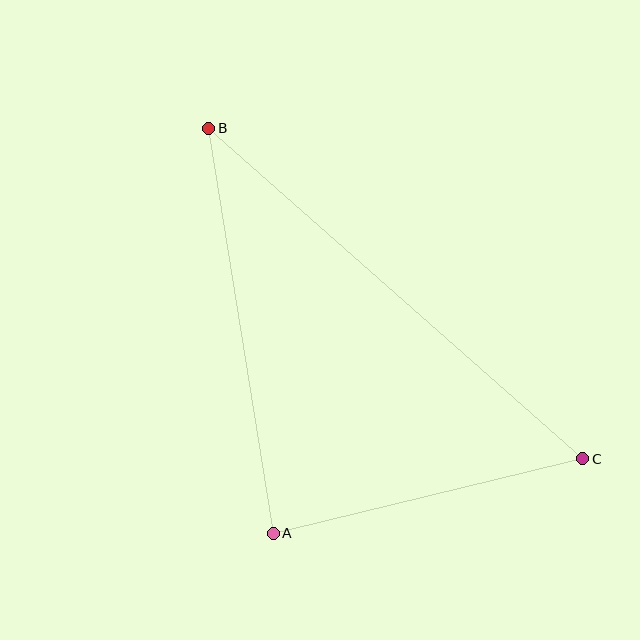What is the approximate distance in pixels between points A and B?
The distance between A and B is approximately 410 pixels.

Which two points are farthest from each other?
Points B and C are farthest from each other.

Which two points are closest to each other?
Points A and C are closest to each other.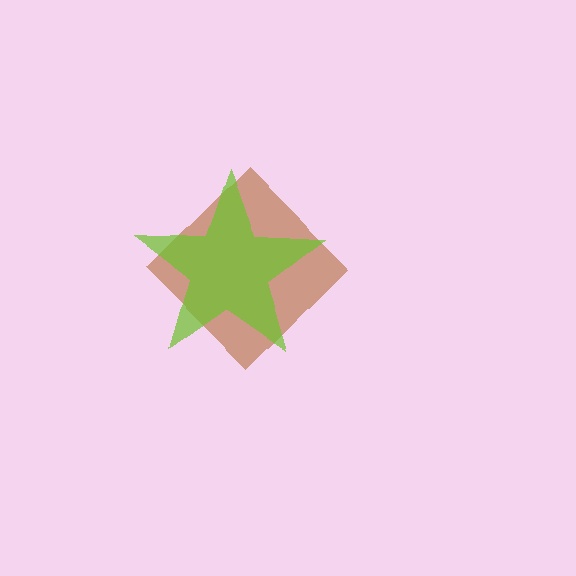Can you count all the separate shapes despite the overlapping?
Yes, there are 2 separate shapes.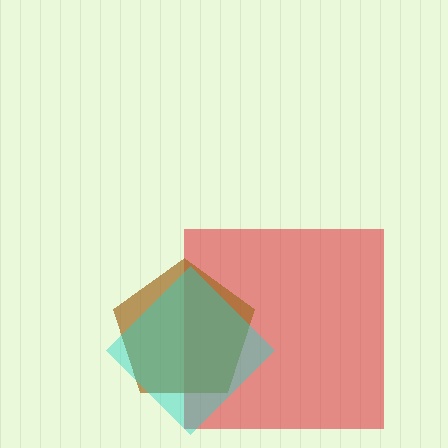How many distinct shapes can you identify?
There are 3 distinct shapes: a red square, a brown pentagon, a cyan diamond.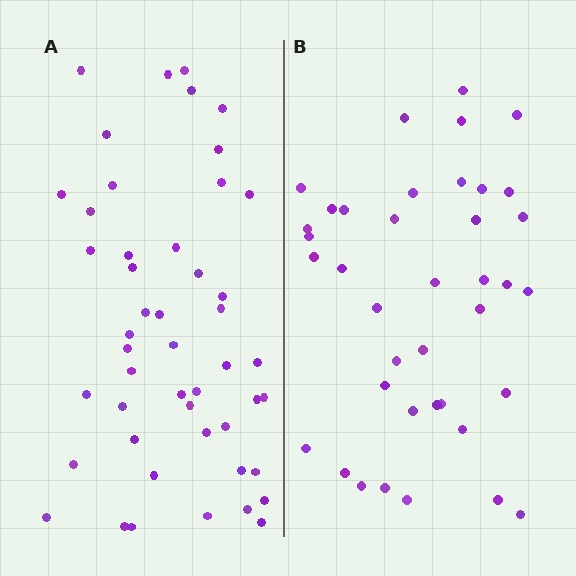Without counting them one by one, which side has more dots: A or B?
Region A (the left region) has more dots.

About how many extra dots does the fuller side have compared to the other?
Region A has roughly 8 or so more dots than region B.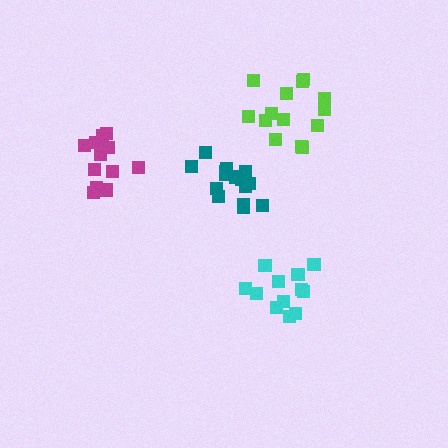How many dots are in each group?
Group 1: 12 dots, Group 2: 14 dots, Group 3: 16 dots, Group 4: 12 dots (54 total).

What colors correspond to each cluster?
The clusters are colored: magenta, lime, teal, cyan.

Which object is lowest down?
The cyan cluster is bottommost.